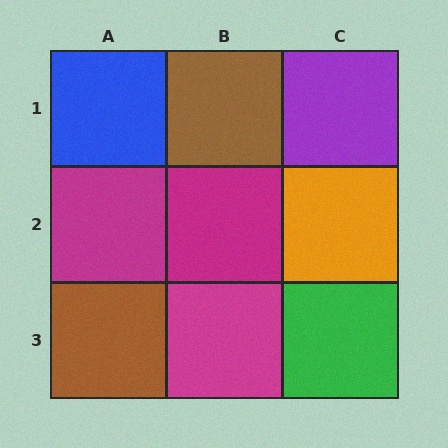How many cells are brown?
2 cells are brown.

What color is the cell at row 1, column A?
Blue.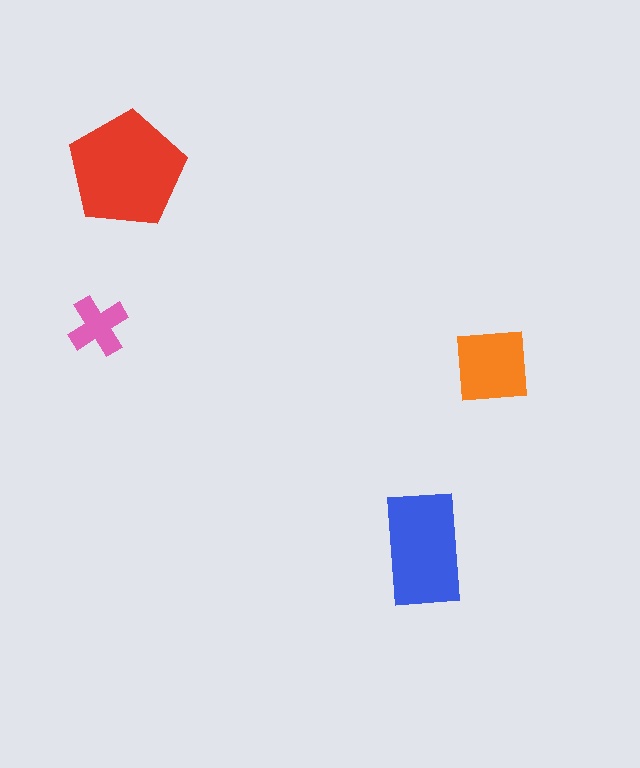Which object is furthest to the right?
The orange square is rightmost.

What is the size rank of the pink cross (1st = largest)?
4th.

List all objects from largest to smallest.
The red pentagon, the blue rectangle, the orange square, the pink cross.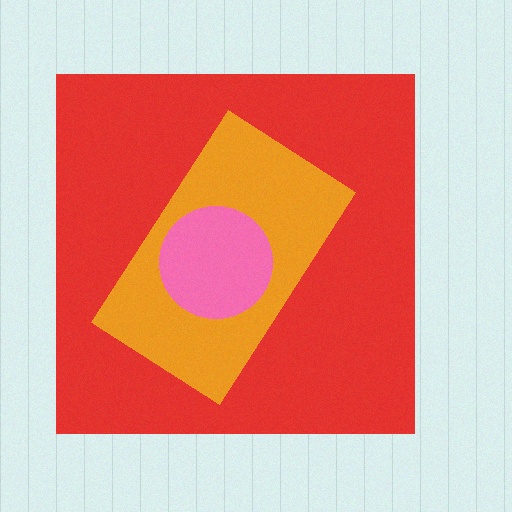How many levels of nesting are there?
3.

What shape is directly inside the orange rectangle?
The pink circle.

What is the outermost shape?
The red square.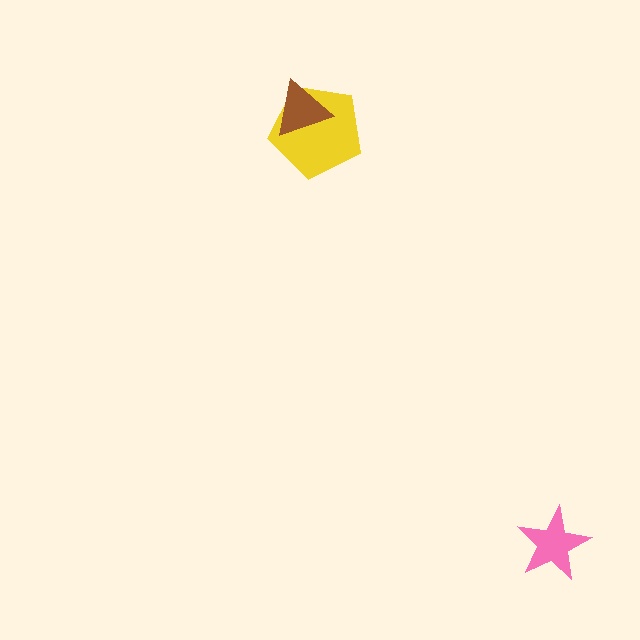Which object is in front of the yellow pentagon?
The brown triangle is in front of the yellow pentagon.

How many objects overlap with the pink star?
0 objects overlap with the pink star.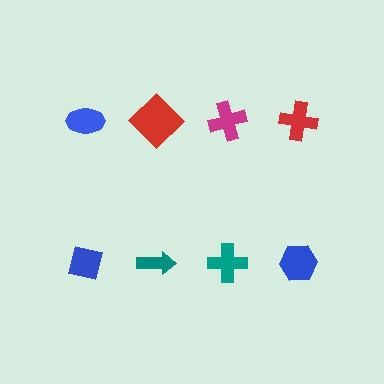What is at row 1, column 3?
A magenta cross.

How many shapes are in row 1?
4 shapes.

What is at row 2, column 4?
A blue hexagon.